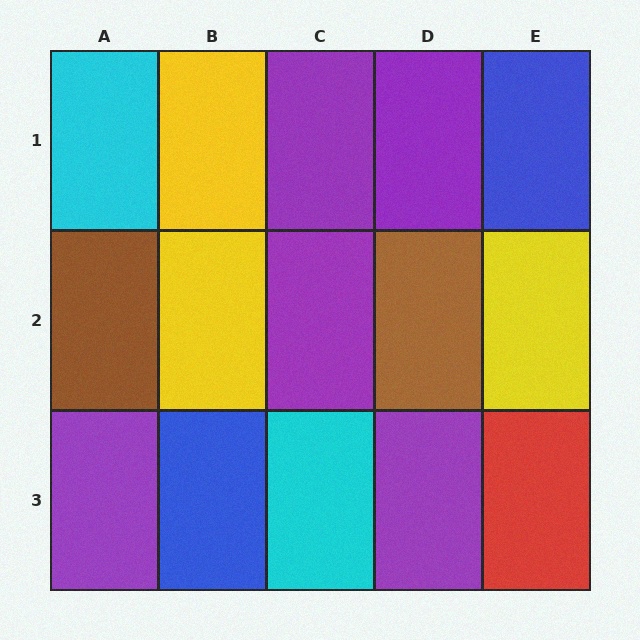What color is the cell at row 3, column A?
Purple.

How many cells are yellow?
3 cells are yellow.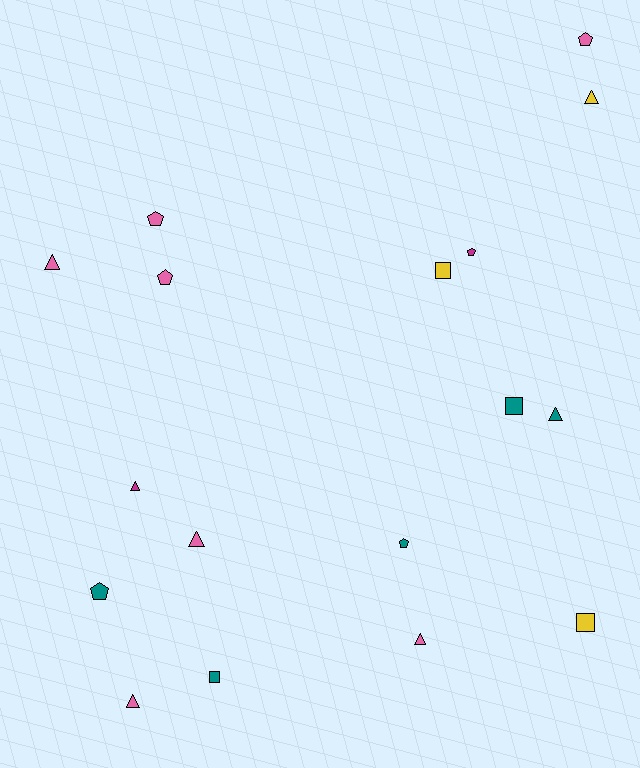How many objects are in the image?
There are 17 objects.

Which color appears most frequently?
Pink, with 7 objects.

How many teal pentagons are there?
There are 2 teal pentagons.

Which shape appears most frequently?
Triangle, with 7 objects.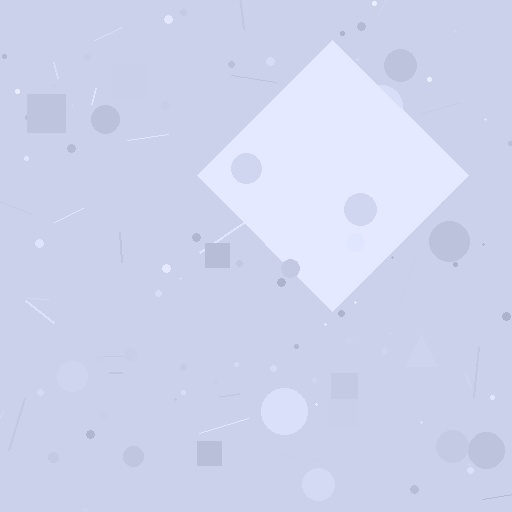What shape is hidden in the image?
A diamond is hidden in the image.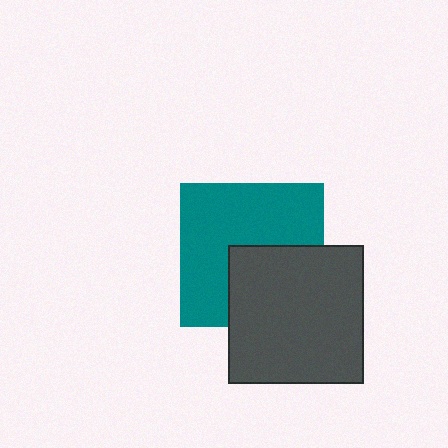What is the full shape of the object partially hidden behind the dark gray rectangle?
The partially hidden object is a teal square.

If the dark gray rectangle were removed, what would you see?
You would see the complete teal square.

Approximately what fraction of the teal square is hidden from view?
Roughly 38% of the teal square is hidden behind the dark gray rectangle.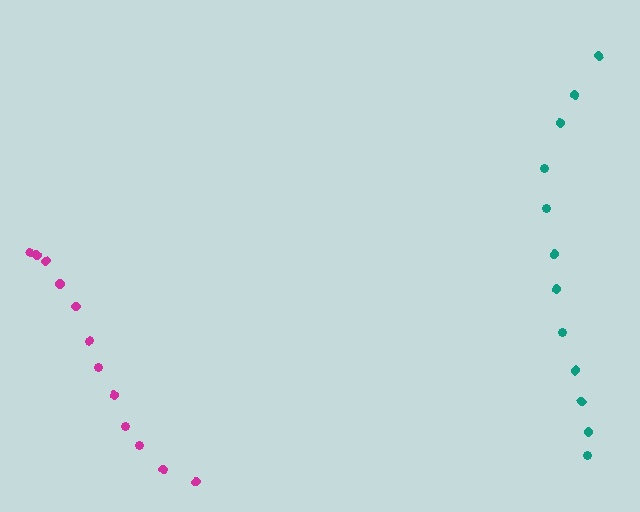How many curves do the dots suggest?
There are 2 distinct paths.